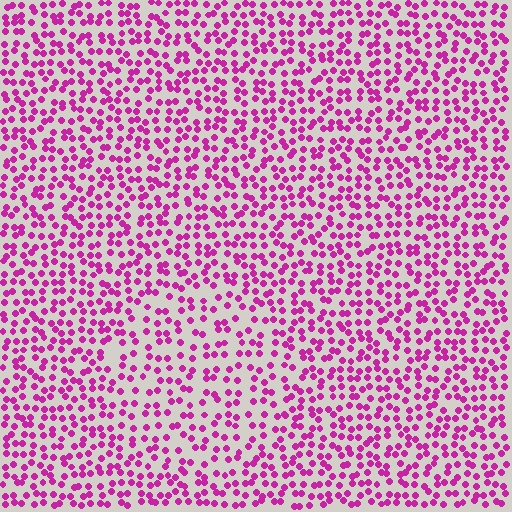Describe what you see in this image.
The image contains small magenta elements arranged at two different densities. A circle-shaped region is visible where the elements are less densely packed than the surrounding area.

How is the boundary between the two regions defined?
The boundary is defined by a change in element density (approximately 1.5x ratio). All elements are the same color, size, and shape.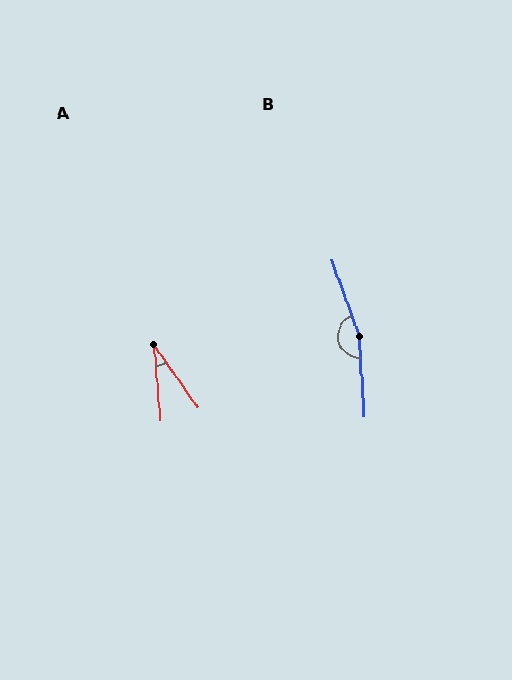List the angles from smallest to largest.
A (30°), B (164°).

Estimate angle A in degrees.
Approximately 30 degrees.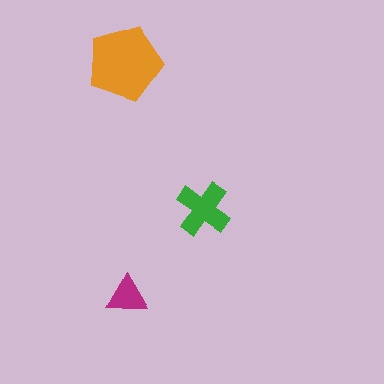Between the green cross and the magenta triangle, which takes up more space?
The green cross.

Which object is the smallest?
The magenta triangle.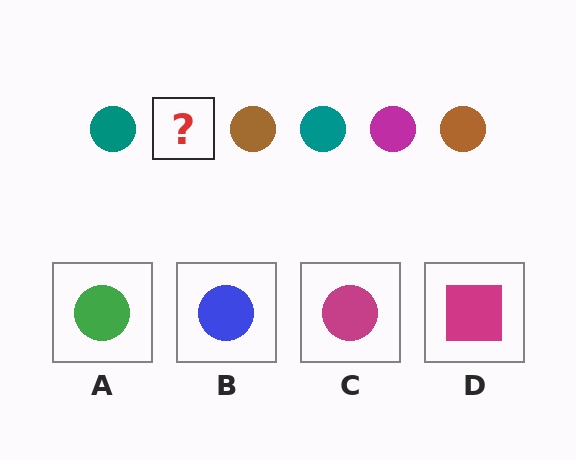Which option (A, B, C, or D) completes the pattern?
C.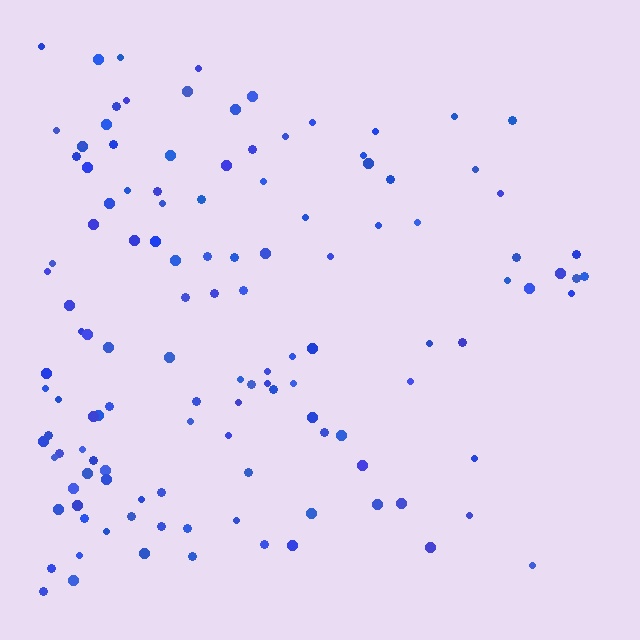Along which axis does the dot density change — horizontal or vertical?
Horizontal.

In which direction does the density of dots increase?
From right to left, with the left side densest.